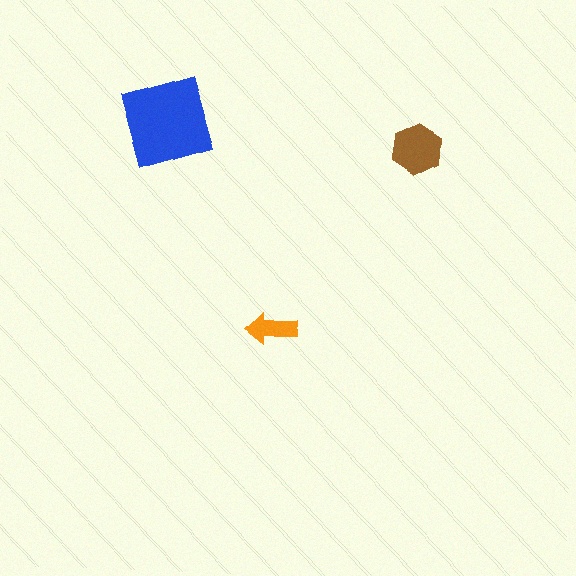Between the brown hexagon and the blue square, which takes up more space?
The blue square.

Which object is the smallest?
The orange arrow.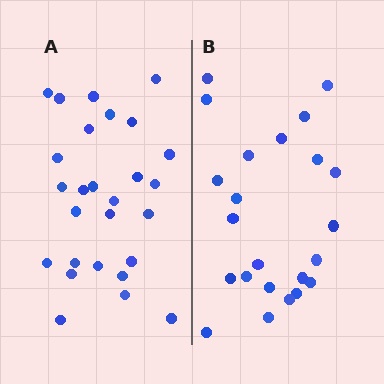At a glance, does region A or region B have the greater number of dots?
Region A (the left region) has more dots.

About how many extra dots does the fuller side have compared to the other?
Region A has about 4 more dots than region B.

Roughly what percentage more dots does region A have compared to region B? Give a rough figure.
About 15% more.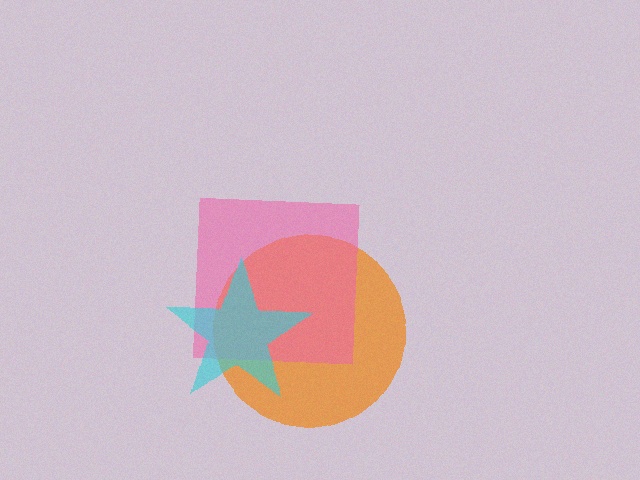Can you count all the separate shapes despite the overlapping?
Yes, there are 3 separate shapes.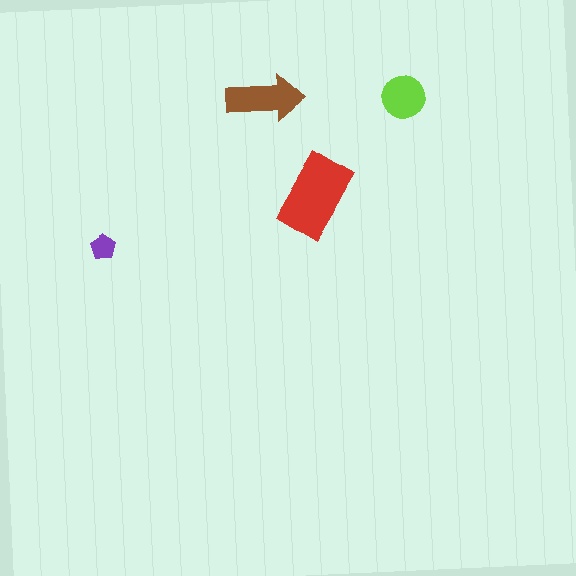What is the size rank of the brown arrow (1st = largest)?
2nd.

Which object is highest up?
The brown arrow is topmost.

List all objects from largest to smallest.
The red rectangle, the brown arrow, the lime circle, the purple pentagon.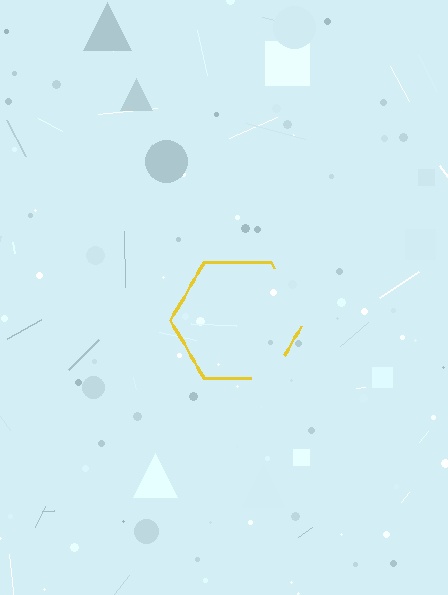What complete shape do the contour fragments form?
The contour fragments form a hexagon.